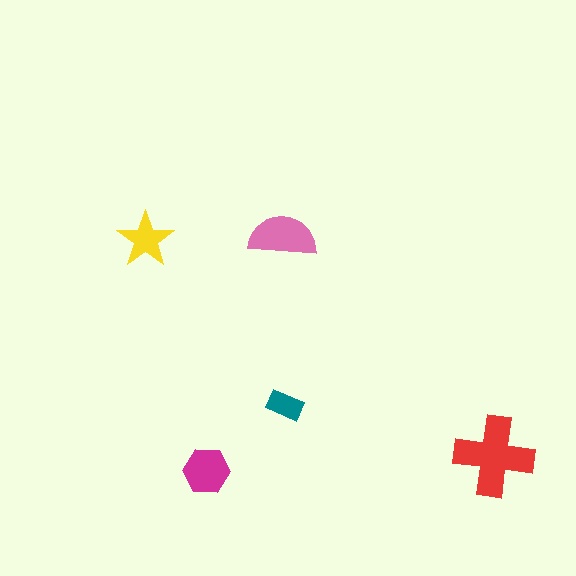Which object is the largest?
The red cross.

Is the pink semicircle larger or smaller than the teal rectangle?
Larger.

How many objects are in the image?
There are 5 objects in the image.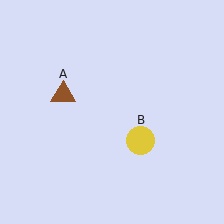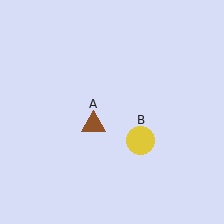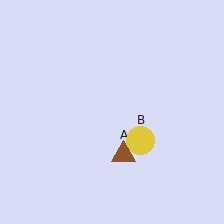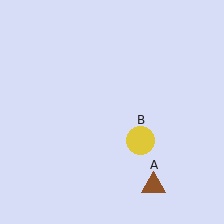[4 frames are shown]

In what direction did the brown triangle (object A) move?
The brown triangle (object A) moved down and to the right.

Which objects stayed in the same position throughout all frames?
Yellow circle (object B) remained stationary.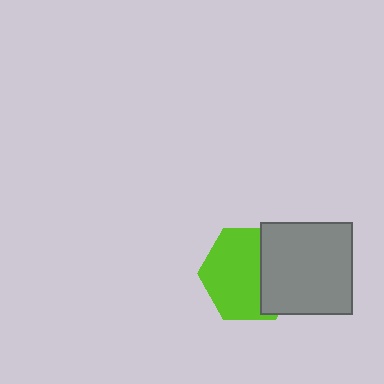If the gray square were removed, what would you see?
You would see the complete lime hexagon.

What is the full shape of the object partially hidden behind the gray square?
The partially hidden object is a lime hexagon.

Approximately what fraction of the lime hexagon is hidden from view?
Roughly 37% of the lime hexagon is hidden behind the gray square.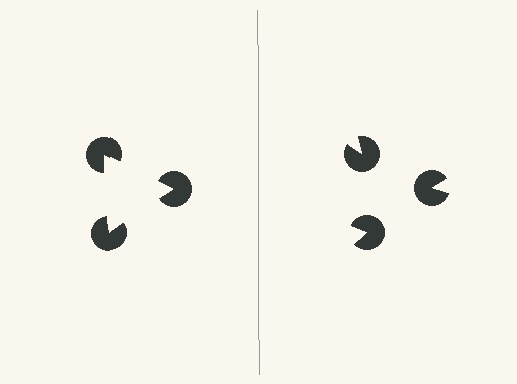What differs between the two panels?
The pac-man discs are positioned identically on both sides; only the wedge orientations differ. On the left they align to a triangle; on the right they are misaligned.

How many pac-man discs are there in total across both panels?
6 — 3 on each side.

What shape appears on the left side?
An illusory triangle.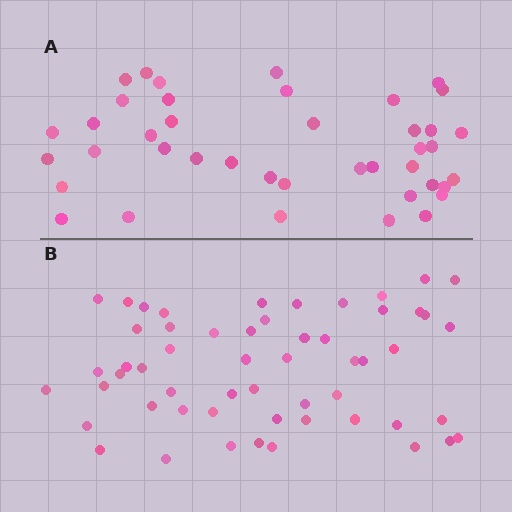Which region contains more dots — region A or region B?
Region B (the bottom region) has more dots.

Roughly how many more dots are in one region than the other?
Region B has approximately 15 more dots than region A.